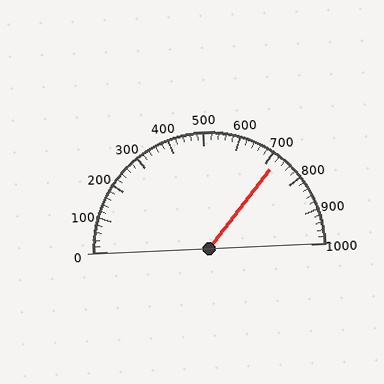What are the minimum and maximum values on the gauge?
The gauge ranges from 0 to 1000.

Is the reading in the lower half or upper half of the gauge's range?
The reading is in the upper half of the range (0 to 1000).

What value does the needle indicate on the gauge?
The needle indicates approximately 720.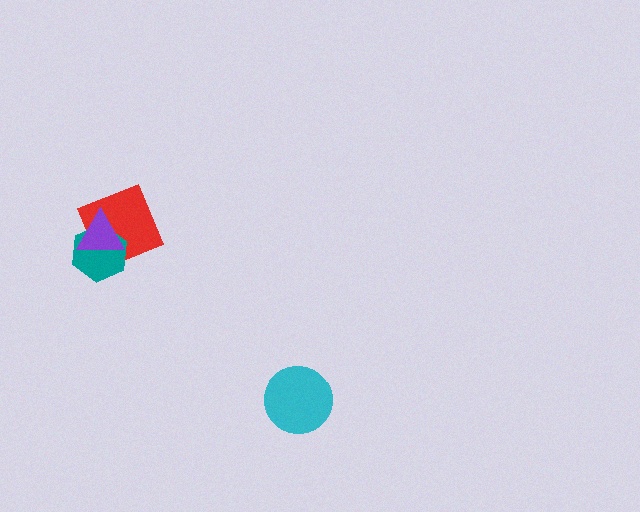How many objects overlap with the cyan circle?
0 objects overlap with the cyan circle.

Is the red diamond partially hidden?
Yes, it is partially covered by another shape.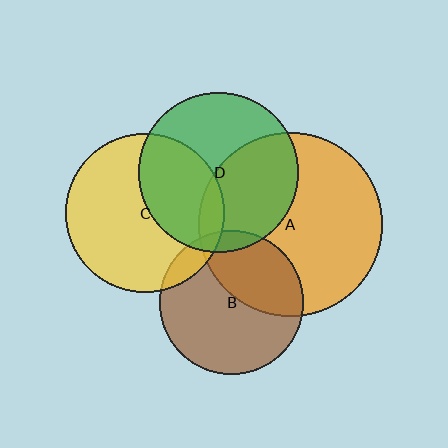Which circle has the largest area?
Circle A (orange).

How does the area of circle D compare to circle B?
Approximately 1.3 times.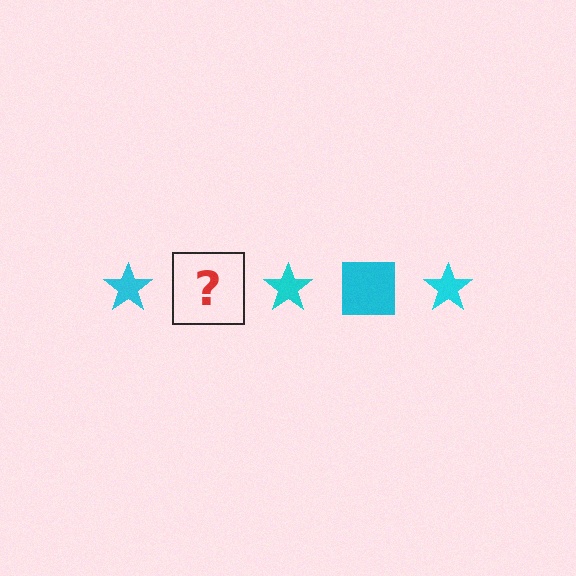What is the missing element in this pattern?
The missing element is a cyan square.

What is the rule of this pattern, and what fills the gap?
The rule is that the pattern cycles through star, square shapes in cyan. The gap should be filled with a cyan square.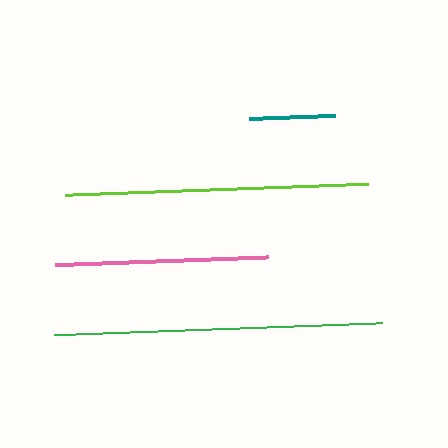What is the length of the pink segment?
The pink segment is approximately 213 pixels long.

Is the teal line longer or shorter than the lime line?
The lime line is longer than the teal line.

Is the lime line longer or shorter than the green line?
The green line is longer than the lime line.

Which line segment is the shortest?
The teal line is the shortest at approximately 86 pixels.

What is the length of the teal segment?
The teal segment is approximately 86 pixels long.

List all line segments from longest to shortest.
From longest to shortest: green, lime, pink, teal.